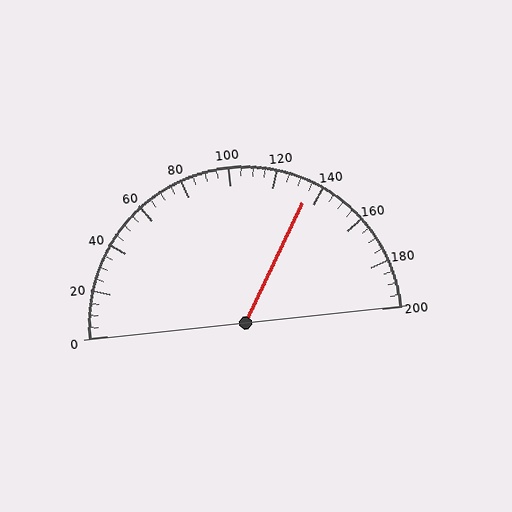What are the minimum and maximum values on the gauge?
The gauge ranges from 0 to 200.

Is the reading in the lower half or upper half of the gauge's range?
The reading is in the upper half of the range (0 to 200).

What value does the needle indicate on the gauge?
The needle indicates approximately 135.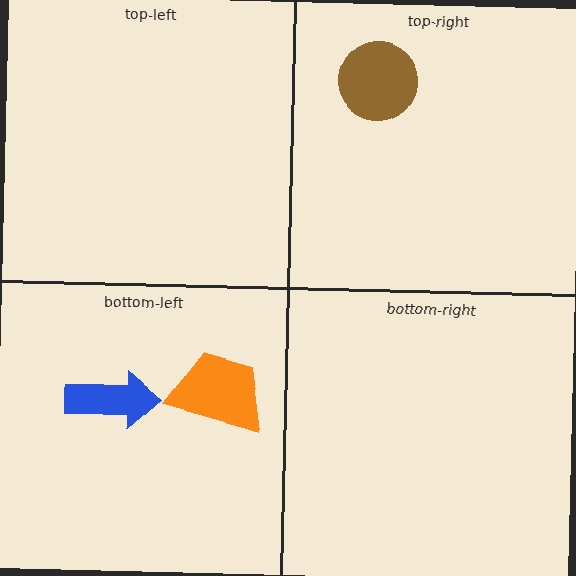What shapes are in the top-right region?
The brown circle.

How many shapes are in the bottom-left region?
2.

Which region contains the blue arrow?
The bottom-left region.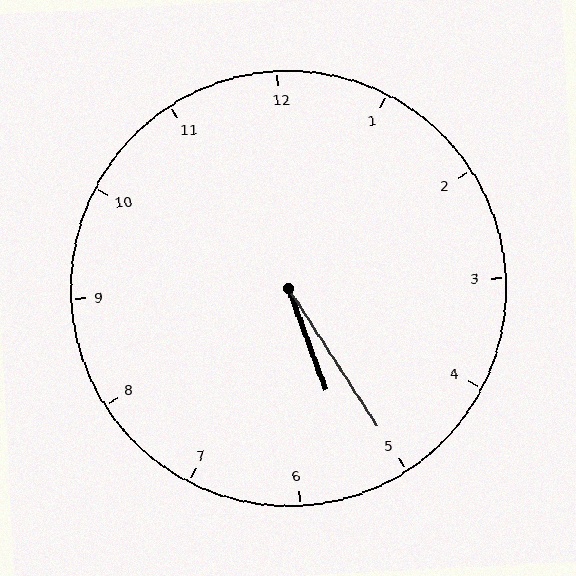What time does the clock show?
5:25.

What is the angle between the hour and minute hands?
Approximately 12 degrees.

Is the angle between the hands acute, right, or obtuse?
It is acute.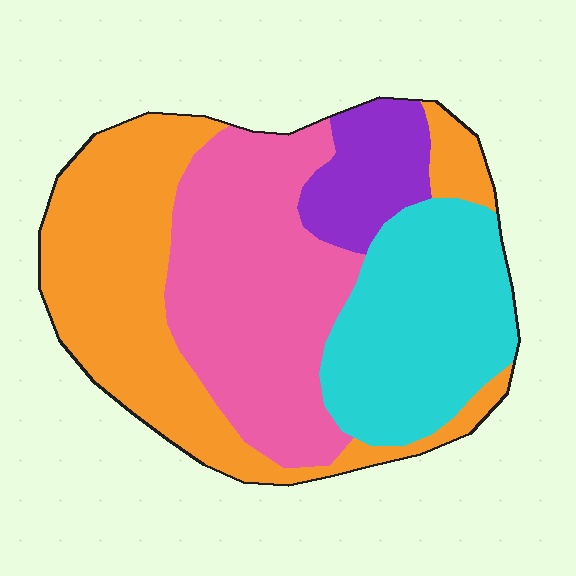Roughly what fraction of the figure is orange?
Orange takes up between a third and a half of the figure.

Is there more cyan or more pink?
Pink.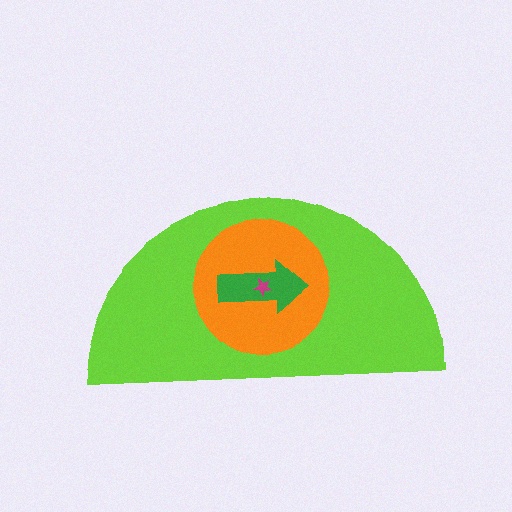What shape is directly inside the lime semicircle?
The orange circle.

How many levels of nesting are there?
4.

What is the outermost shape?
The lime semicircle.